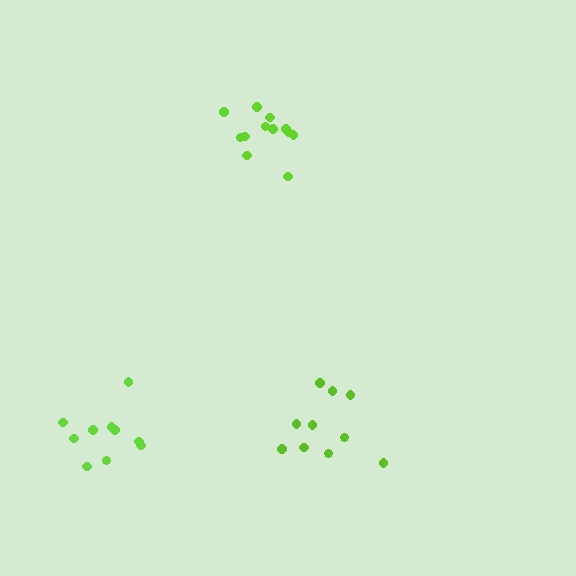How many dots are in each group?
Group 1: 10 dots, Group 2: 12 dots, Group 3: 10 dots (32 total).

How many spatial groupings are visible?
There are 3 spatial groupings.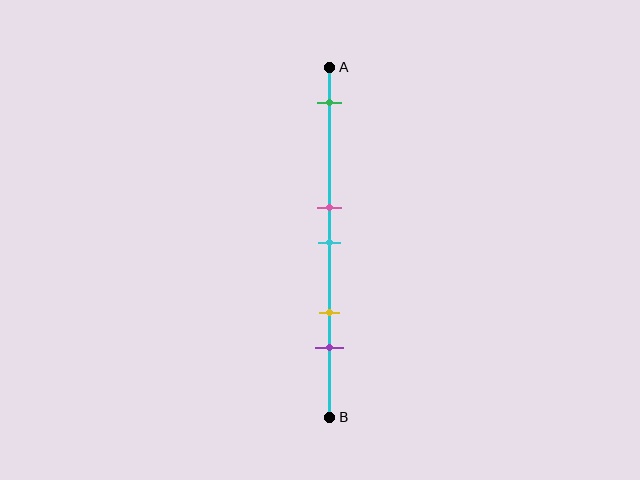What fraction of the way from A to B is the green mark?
The green mark is approximately 10% (0.1) of the way from A to B.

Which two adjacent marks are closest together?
The pink and cyan marks are the closest adjacent pair.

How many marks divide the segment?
There are 5 marks dividing the segment.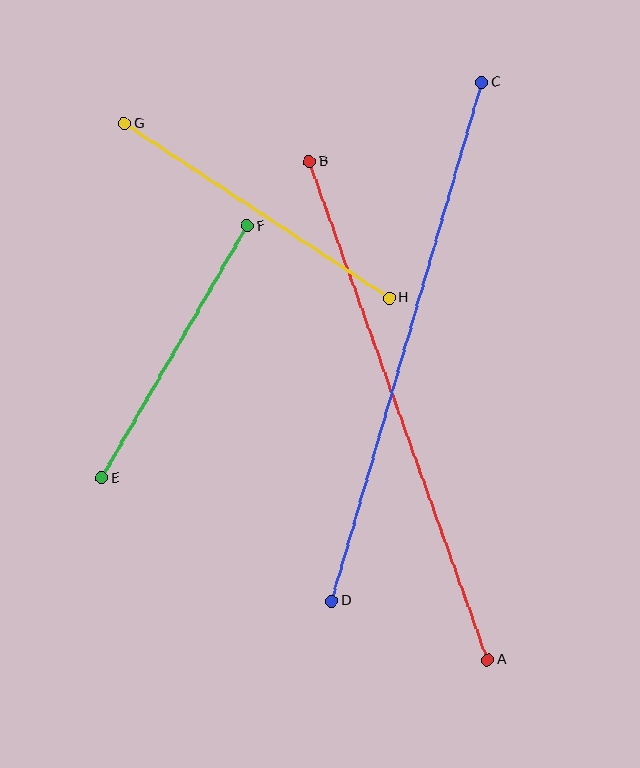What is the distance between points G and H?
The distance is approximately 317 pixels.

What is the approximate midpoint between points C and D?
The midpoint is at approximately (407, 342) pixels.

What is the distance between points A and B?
The distance is approximately 529 pixels.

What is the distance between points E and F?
The distance is approximately 291 pixels.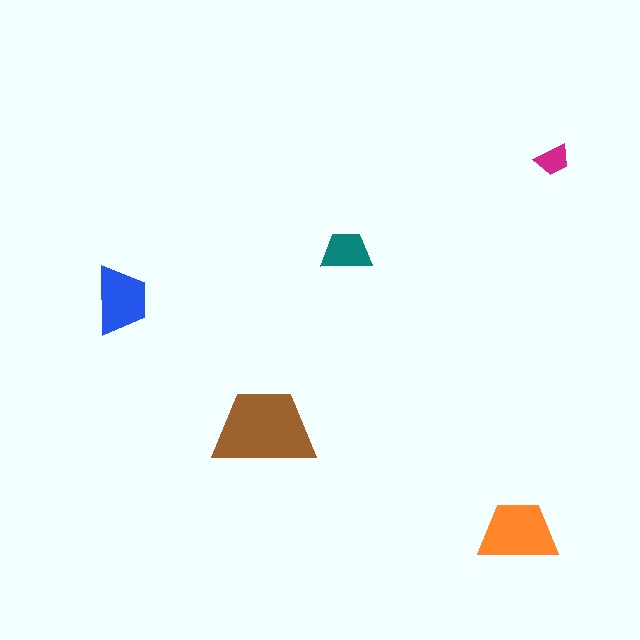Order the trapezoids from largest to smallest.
the brown one, the orange one, the blue one, the teal one, the magenta one.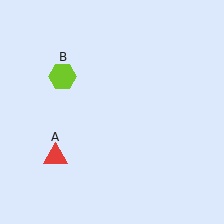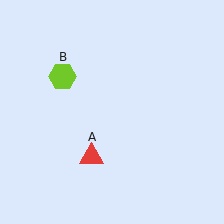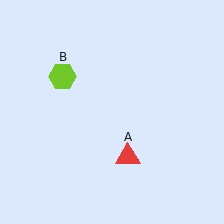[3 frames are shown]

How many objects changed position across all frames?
1 object changed position: red triangle (object A).